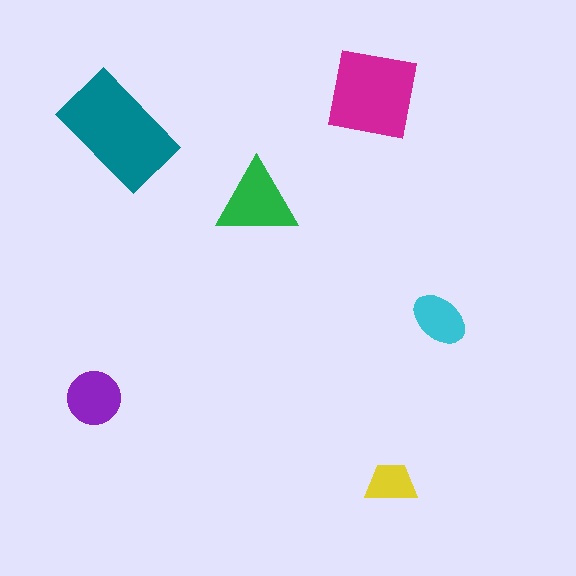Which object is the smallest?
The yellow trapezoid.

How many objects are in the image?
There are 6 objects in the image.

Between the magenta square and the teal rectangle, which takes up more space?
The teal rectangle.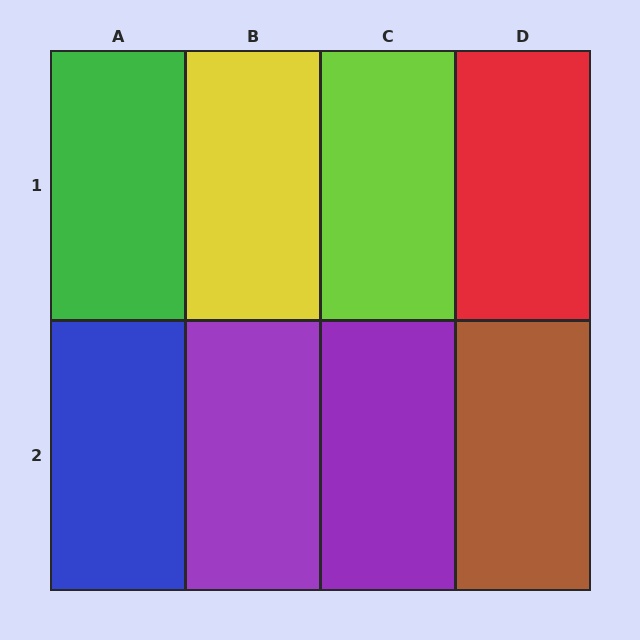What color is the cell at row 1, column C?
Lime.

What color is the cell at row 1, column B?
Yellow.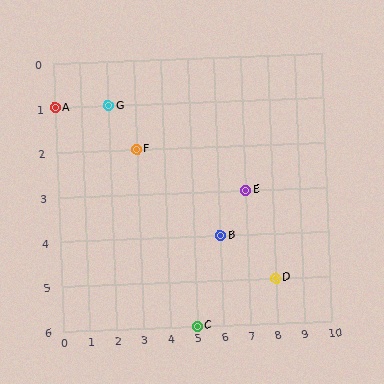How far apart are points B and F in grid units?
Points B and F are 3 columns and 2 rows apart (about 3.6 grid units diagonally).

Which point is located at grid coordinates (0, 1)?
Point A is at (0, 1).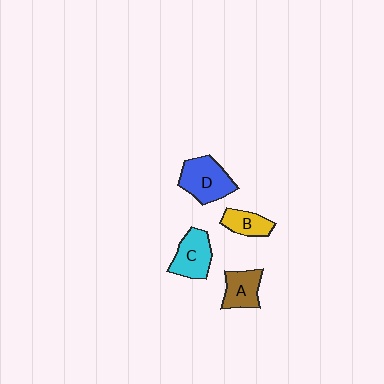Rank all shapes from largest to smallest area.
From largest to smallest: D (blue), C (cyan), A (brown), B (yellow).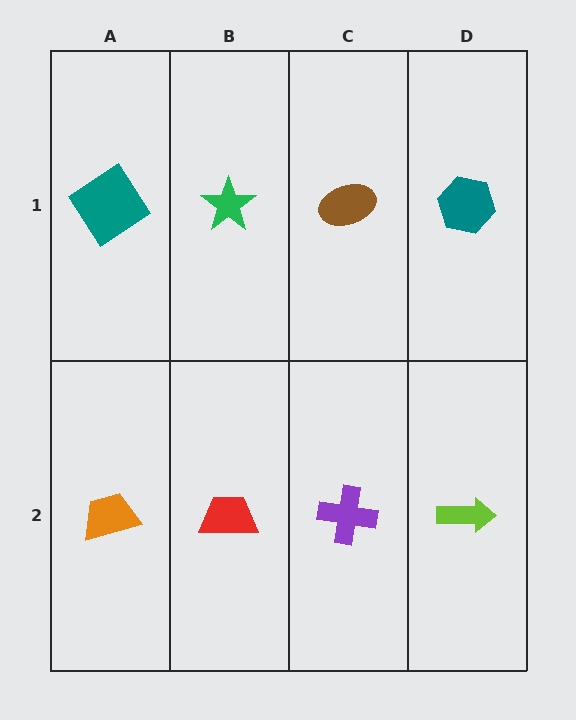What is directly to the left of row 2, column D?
A purple cross.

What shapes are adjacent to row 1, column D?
A lime arrow (row 2, column D), a brown ellipse (row 1, column C).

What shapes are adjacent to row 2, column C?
A brown ellipse (row 1, column C), a red trapezoid (row 2, column B), a lime arrow (row 2, column D).